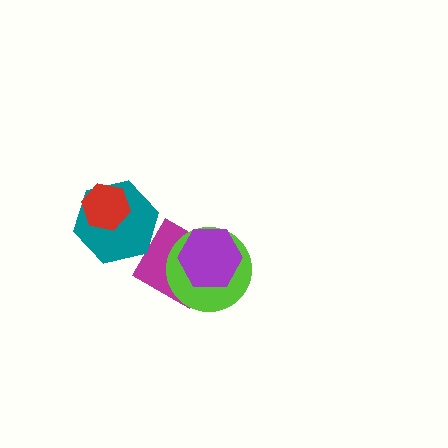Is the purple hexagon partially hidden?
No, no other shape covers it.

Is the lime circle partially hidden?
Yes, it is partially covered by another shape.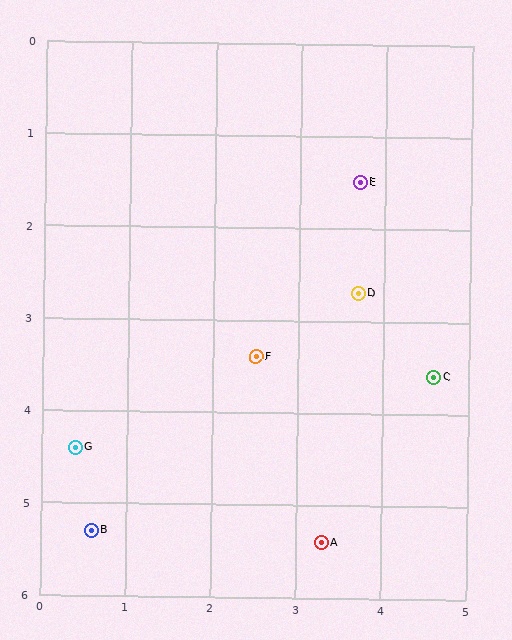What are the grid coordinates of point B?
Point B is at approximately (0.6, 5.3).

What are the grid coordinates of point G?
Point G is at approximately (0.4, 4.4).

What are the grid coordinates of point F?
Point F is at approximately (2.5, 3.4).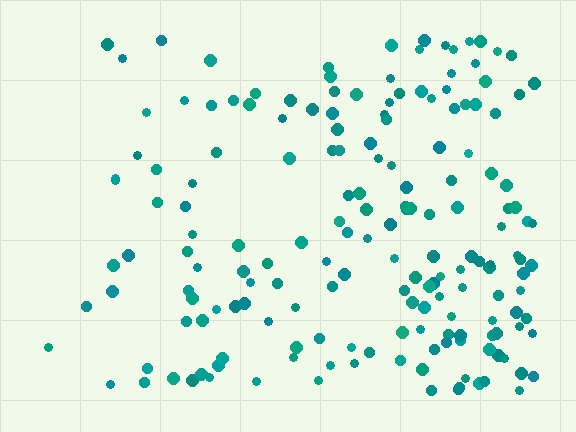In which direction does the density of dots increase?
From left to right, with the right side densest.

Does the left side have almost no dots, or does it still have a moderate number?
Still a moderate number, just noticeably fewer than the right.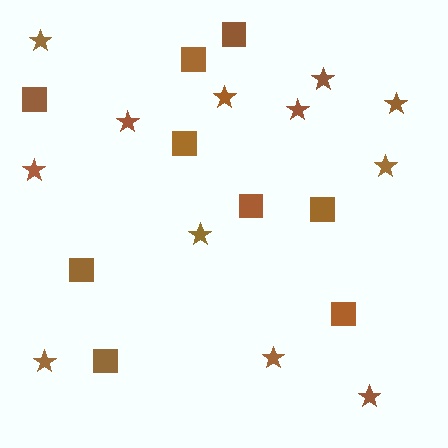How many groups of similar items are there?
There are 2 groups: one group of squares (9) and one group of stars (12).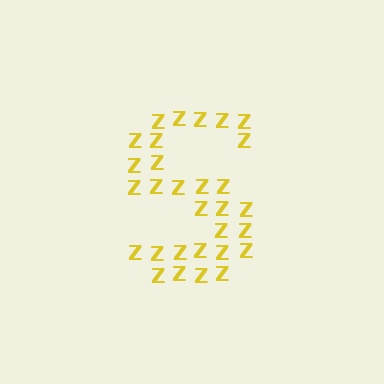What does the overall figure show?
The overall figure shows the letter S.